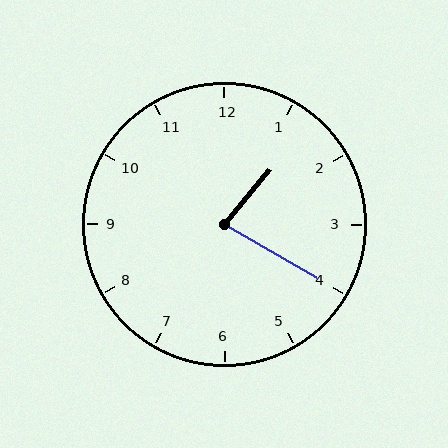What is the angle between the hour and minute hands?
Approximately 80 degrees.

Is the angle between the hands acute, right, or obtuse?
It is acute.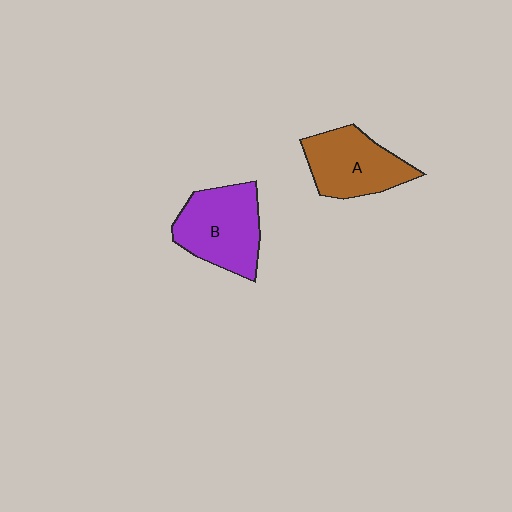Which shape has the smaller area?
Shape A (brown).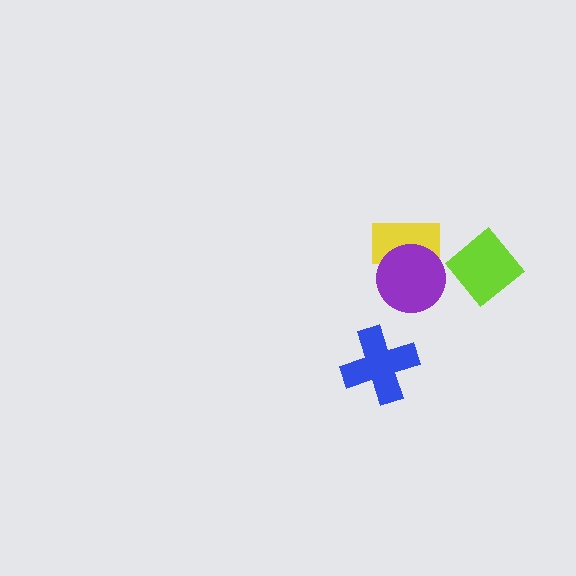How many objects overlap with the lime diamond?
0 objects overlap with the lime diamond.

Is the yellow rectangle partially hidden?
Yes, it is partially covered by another shape.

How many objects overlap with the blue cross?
0 objects overlap with the blue cross.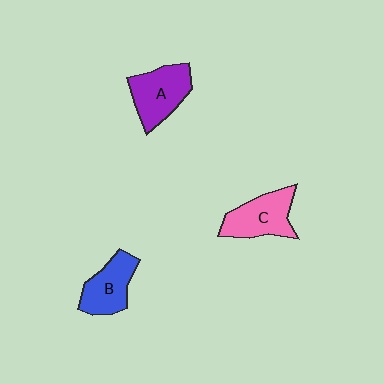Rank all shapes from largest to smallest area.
From largest to smallest: A (purple), C (pink), B (blue).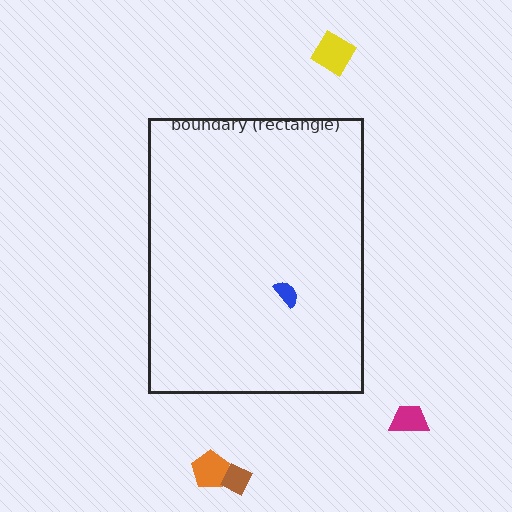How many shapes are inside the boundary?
1 inside, 4 outside.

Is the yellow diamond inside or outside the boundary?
Outside.